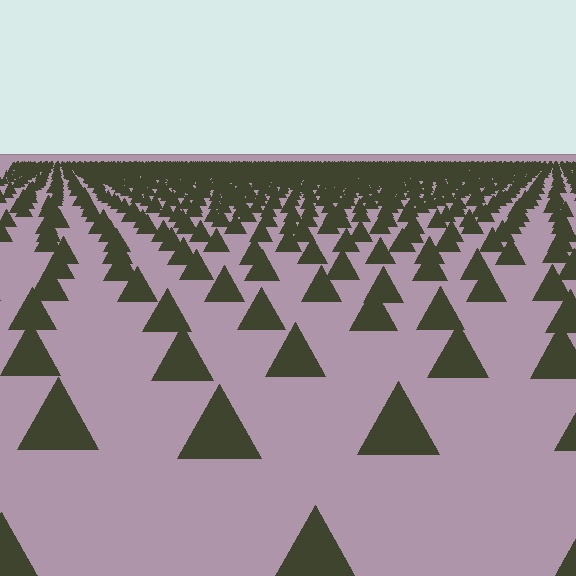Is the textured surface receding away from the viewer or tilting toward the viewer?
The surface is receding away from the viewer. Texture elements get smaller and denser toward the top.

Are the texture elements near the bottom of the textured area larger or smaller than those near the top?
Larger. Near the bottom, elements are closer to the viewer and appear at a bigger on-screen size.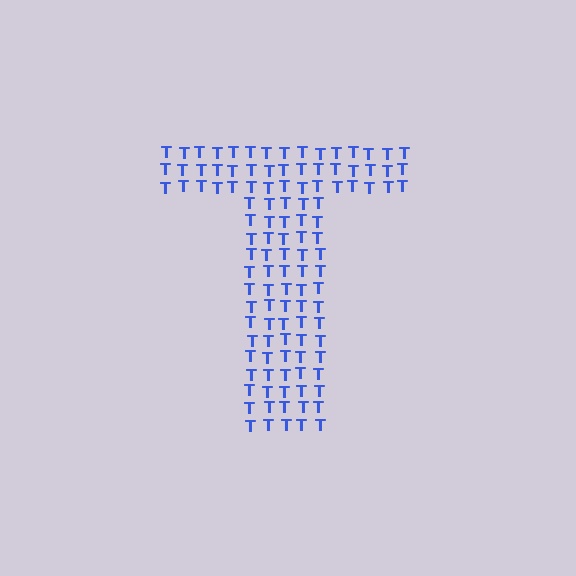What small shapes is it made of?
It is made of small letter T's.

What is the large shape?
The large shape is the letter T.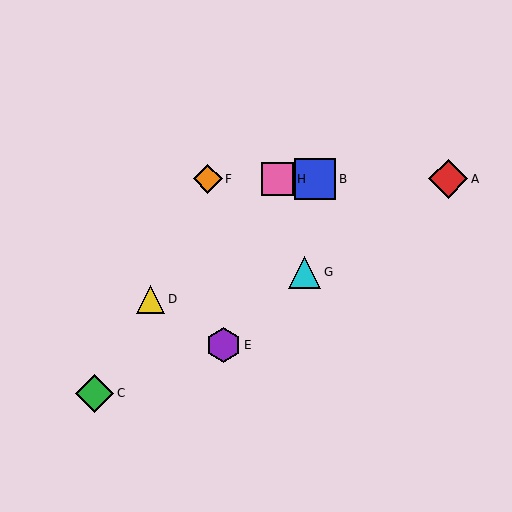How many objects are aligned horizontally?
4 objects (A, B, F, H) are aligned horizontally.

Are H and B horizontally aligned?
Yes, both are at y≈179.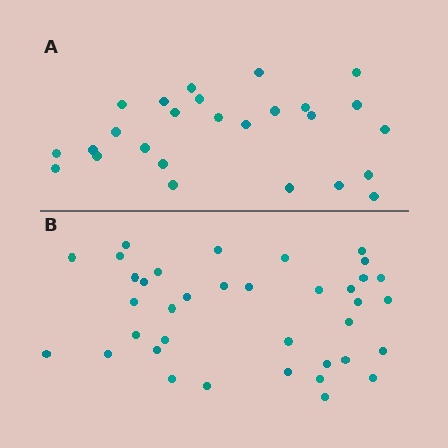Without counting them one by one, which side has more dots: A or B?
Region B (the bottom region) has more dots.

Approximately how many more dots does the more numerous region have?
Region B has roughly 12 or so more dots than region A.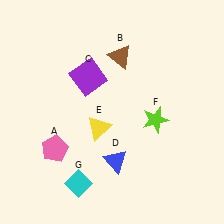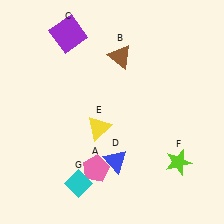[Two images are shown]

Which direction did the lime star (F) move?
The lime star (F) moved down.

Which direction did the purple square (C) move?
The purple square (C) moved up.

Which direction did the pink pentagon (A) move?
The pink pentagon (A) moved right.